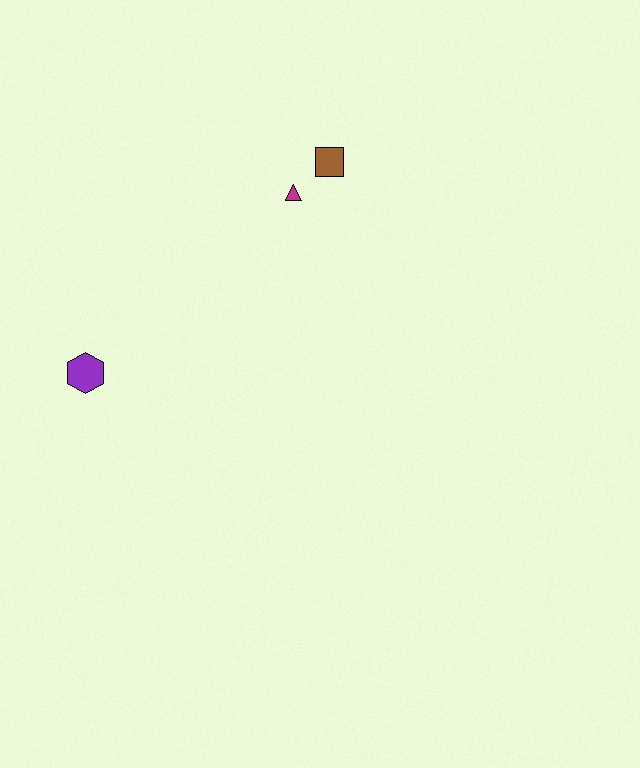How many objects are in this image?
There are 3 objects.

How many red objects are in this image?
There are no red objects.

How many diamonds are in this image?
There are no diamonds.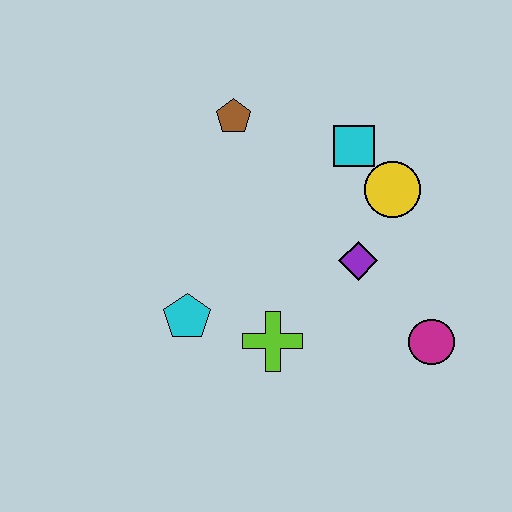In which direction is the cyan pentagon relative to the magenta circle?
The cyan pentagon is to the left of the magenta circle.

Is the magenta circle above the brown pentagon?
No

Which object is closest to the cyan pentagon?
The lime cross is closest to the cyan pentagon.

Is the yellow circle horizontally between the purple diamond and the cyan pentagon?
No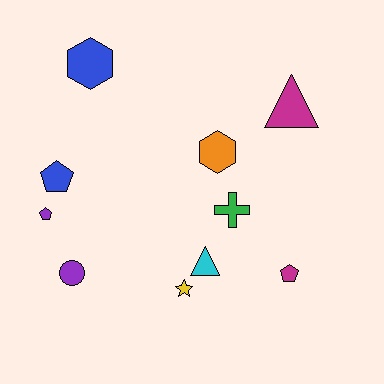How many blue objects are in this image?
There are 2 blue objects.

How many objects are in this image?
There are 10 objects.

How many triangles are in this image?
There are 2 triangles.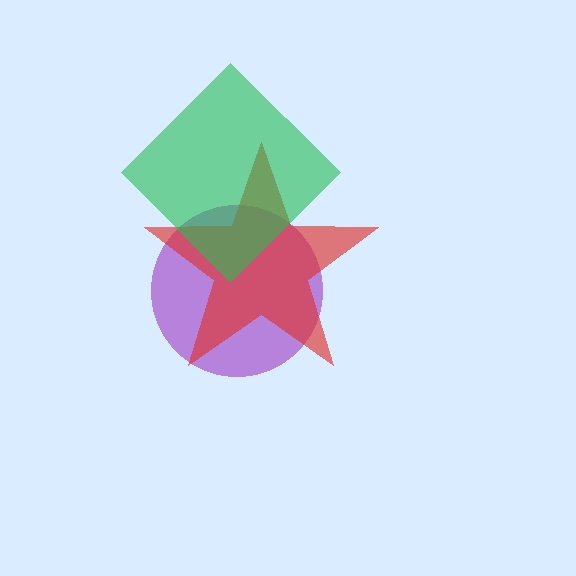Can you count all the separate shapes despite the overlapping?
Yes, there are 3 separate shapes.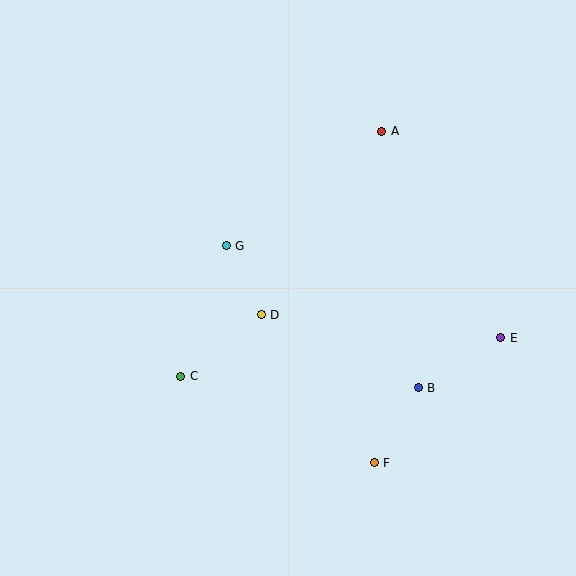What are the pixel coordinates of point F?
Point F is at (374, 463).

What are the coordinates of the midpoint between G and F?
The midpoint between G and F is at (300, 354).